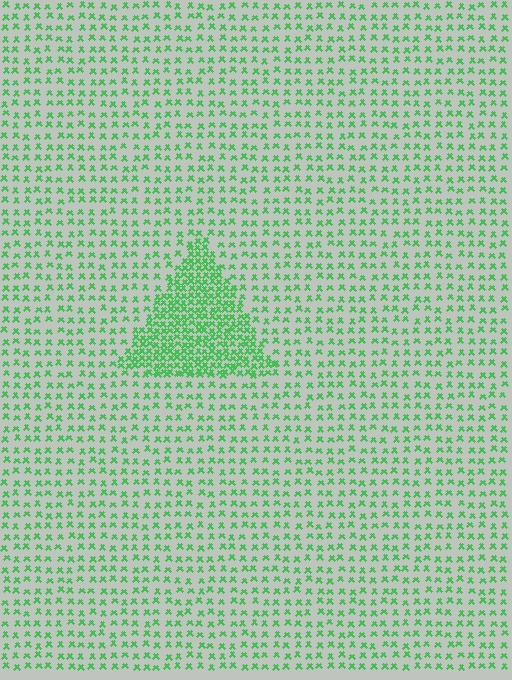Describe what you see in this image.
The image contains small green elements arranged at two different densities. A triangle-shaped region is visible where the elements are more densely packed than the surrounding area.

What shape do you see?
I see a triangle.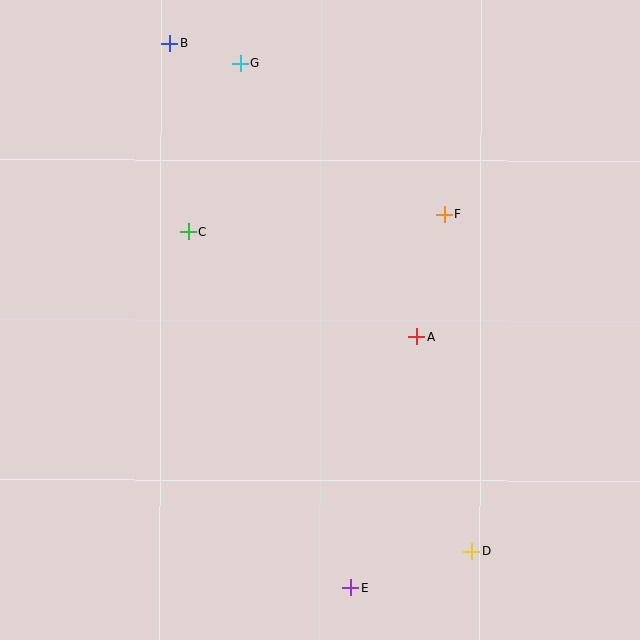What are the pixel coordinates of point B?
Point B is at (169, 43).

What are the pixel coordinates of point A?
Point A is at (417, 337).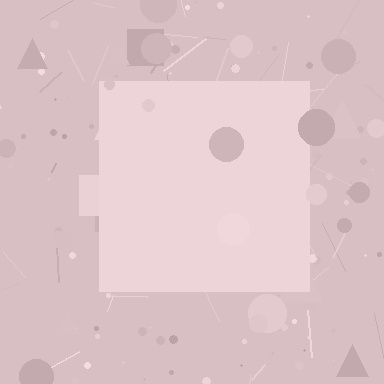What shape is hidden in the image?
A square is hidden in the image.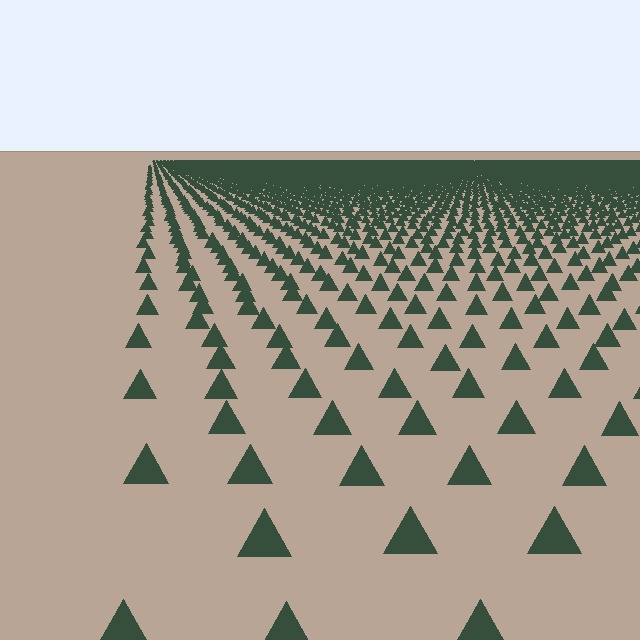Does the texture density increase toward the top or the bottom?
Density increases toward the top.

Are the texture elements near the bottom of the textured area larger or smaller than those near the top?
Larger. Near the bottom, elements are closer to the viewer and appear at a bigger on-screen size.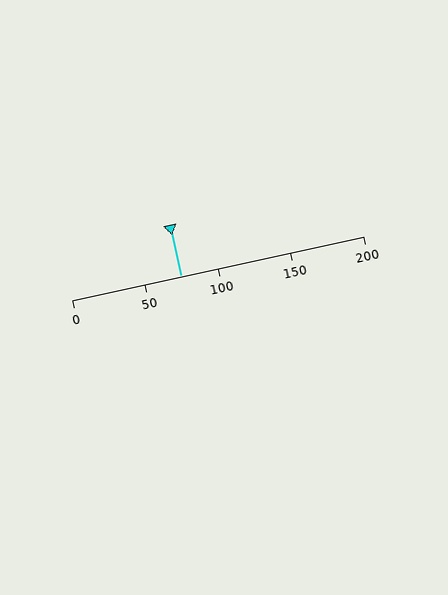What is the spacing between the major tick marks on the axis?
The major ticks are spaced 50 apart.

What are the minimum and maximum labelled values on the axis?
The axis runs from 0 to 200.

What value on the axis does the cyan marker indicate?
The marker indicates approximately 75.